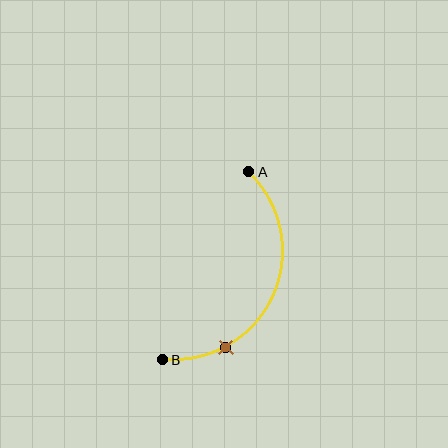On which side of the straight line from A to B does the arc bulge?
The arc bulges to the right of the straight line connecting A and B.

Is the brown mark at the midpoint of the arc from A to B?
No. The brown mark lies on the arc but is closer to endpoint B. The arc midpoint would be at the point on the curve equidistant along the arc from both A and B.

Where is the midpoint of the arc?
The arc midpoint is the point on the curve farthest from the straight line joining A and B. It sits to the right of that line.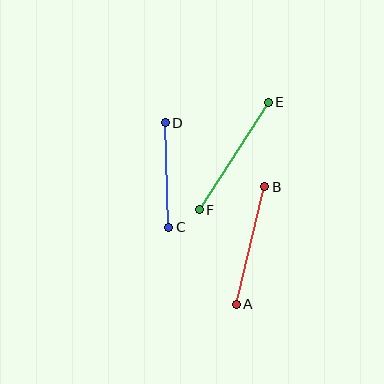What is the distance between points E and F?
The distance is approximately 128 pixels.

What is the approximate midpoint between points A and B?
The midpoint is at approximately (250, 246) pixels.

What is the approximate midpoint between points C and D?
The midpoint is at approximately (167, 175) pixels.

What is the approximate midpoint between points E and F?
The midpoint is at approximately (234, 156) pixels.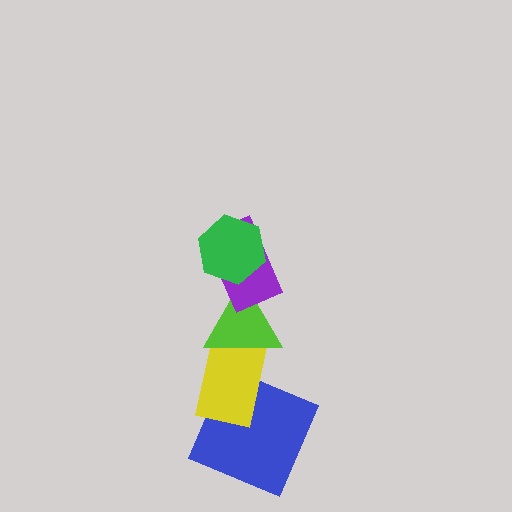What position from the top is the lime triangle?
The lime triangle is 3rd from the top.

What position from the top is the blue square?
The blue square is 5th from the top.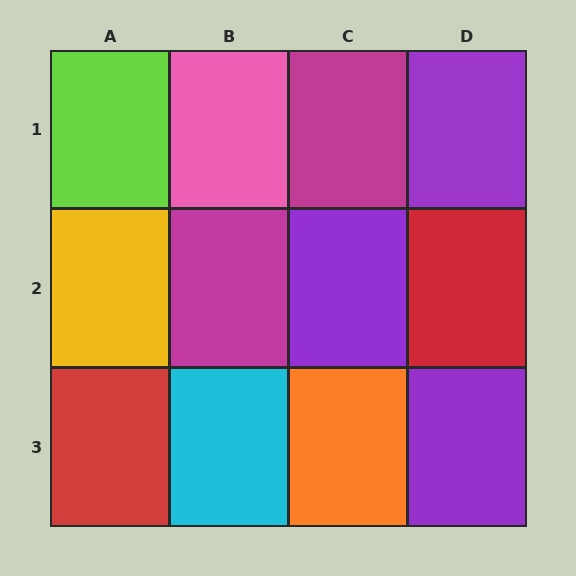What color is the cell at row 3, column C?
Orange.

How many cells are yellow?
1 cell is yellow.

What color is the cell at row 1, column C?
Magenta.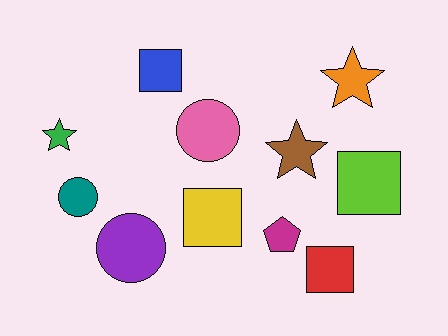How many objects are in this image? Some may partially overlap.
There are 11 objects.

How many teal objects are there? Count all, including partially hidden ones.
There is 1 teal object.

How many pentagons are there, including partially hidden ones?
There is 1 pentagon.